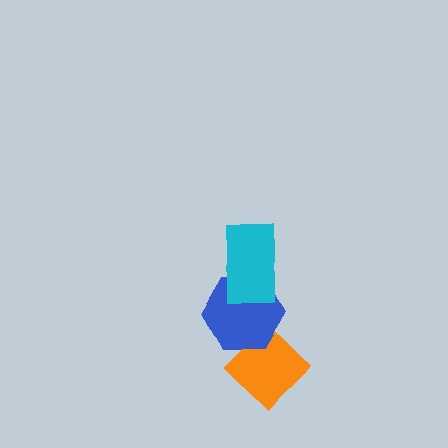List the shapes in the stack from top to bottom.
From top to bottom: the cyan rectangle, the blue hexagon, the orange diamond.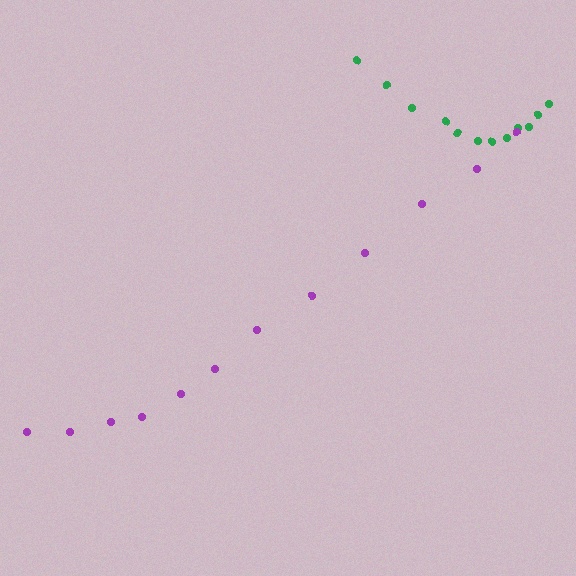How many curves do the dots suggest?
There are 2 distinct paths.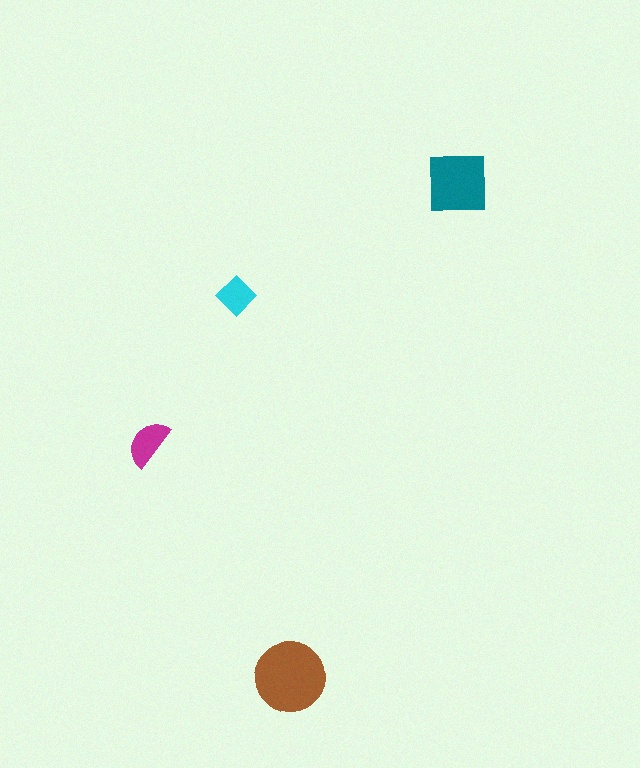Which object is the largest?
The brown circle.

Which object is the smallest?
The cyan diamond.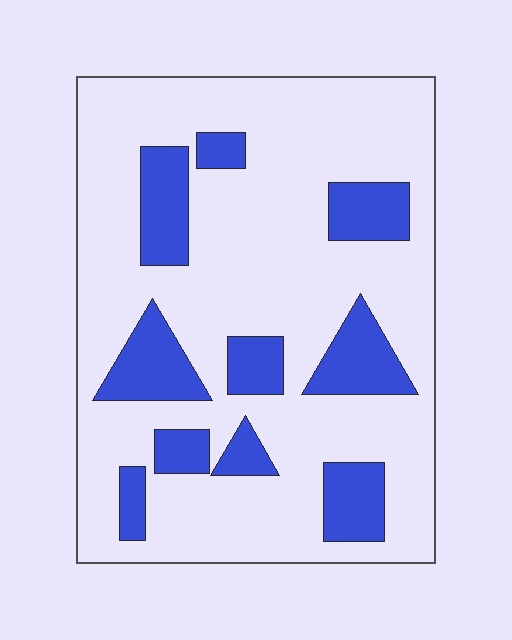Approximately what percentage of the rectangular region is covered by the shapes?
Approximately 25%.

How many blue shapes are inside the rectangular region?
10.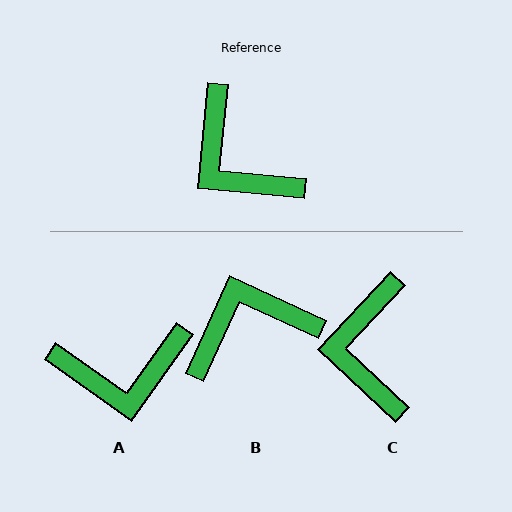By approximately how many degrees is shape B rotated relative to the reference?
Approximately 109 degrees clockwise.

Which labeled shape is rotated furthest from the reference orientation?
B, about 109 degrees away.